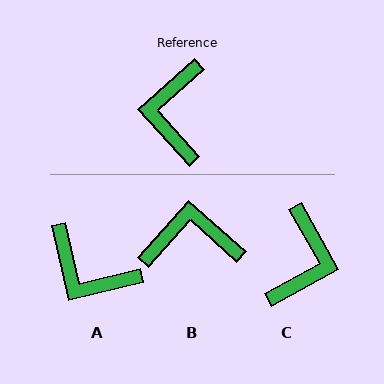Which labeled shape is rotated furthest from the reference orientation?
C, about 167 degrees away.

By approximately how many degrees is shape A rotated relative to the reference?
Approximately 61 degrees counter-clockwise.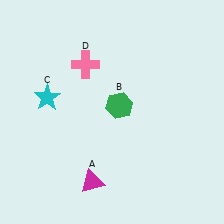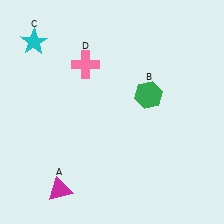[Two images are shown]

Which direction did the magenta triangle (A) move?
The magenta triangle (A) moved left.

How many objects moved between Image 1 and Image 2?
3 objects moved between the two images.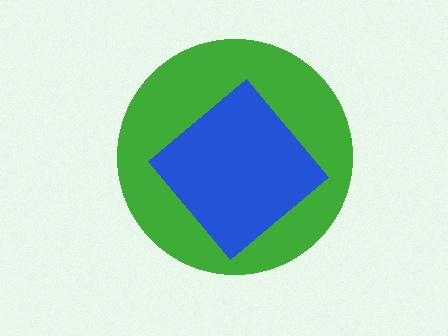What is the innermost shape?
The blue diamond.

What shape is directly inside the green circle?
The blue diamond.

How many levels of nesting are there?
2.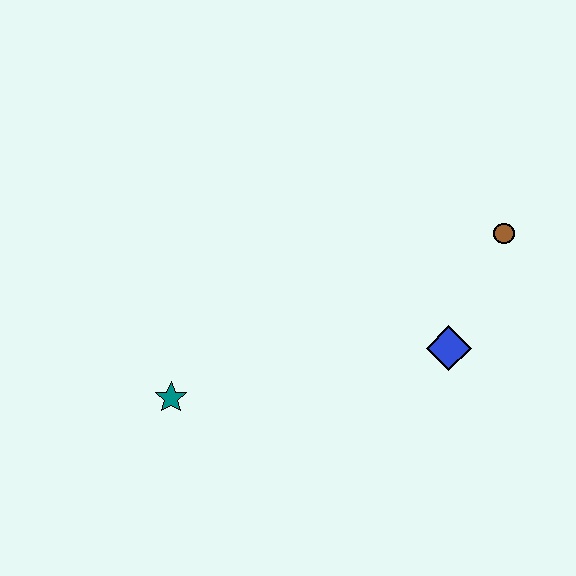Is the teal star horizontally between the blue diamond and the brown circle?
No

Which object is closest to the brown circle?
The blue diamond is closest to the brown circle.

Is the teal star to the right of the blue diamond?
No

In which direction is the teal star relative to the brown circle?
The teal star is to the left of the brown circle.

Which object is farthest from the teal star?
The brown circle is farthest from the teal star.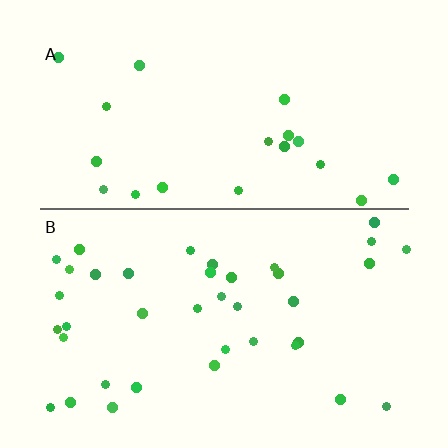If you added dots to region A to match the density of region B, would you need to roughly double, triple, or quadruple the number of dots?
Approximately double.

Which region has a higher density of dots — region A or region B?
B (the bottom).